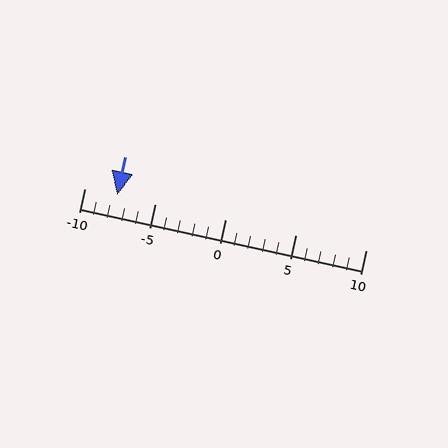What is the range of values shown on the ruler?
The ruler shows values from -10 to 10.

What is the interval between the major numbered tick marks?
The major tick marks are spaced 5 units apart.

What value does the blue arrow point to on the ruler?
The blue arrow points to approximately -8.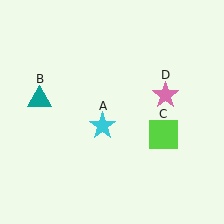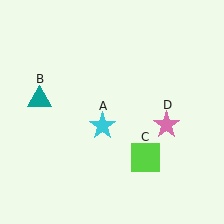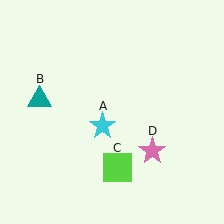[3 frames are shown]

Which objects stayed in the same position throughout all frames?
Cyan star (object A) and teal triangle (object B) remained stationary.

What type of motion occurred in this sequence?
The lime square (object C), pink star (object D) rotated clockwise around the center of the scene.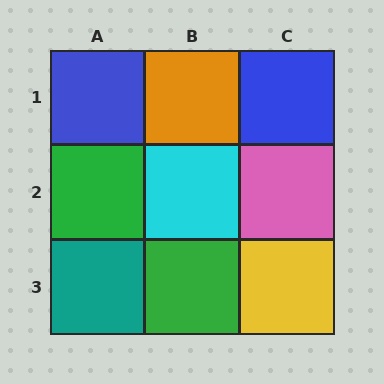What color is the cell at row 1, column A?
Blue.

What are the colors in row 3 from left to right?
Teal, green, yellow.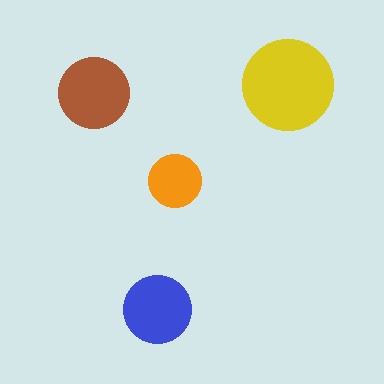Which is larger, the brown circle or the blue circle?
The brown one.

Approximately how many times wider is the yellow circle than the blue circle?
About 1.5 times wider.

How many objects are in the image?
There are 4 objects in the image.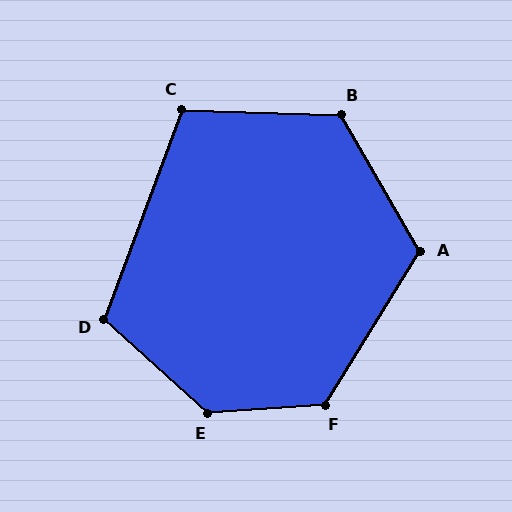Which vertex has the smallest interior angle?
C, at approximately 108 degrees.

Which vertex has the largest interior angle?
E, at approximately 134 degrees.